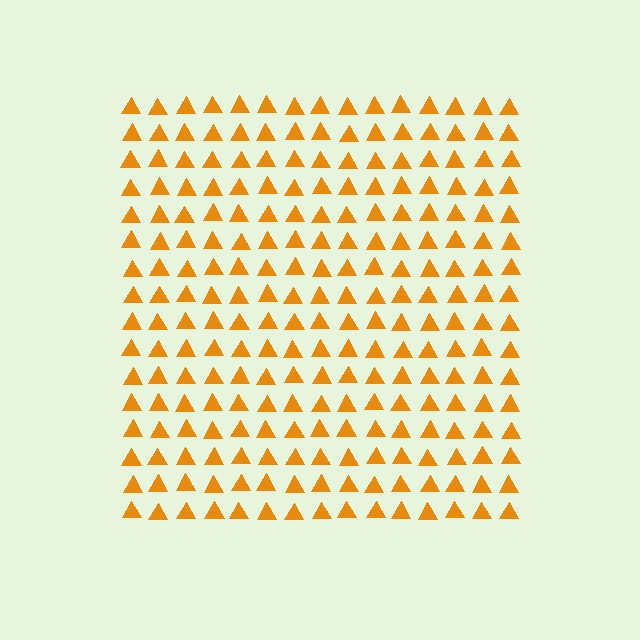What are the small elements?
The small elements are triangles.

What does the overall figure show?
The overall figure shows a square.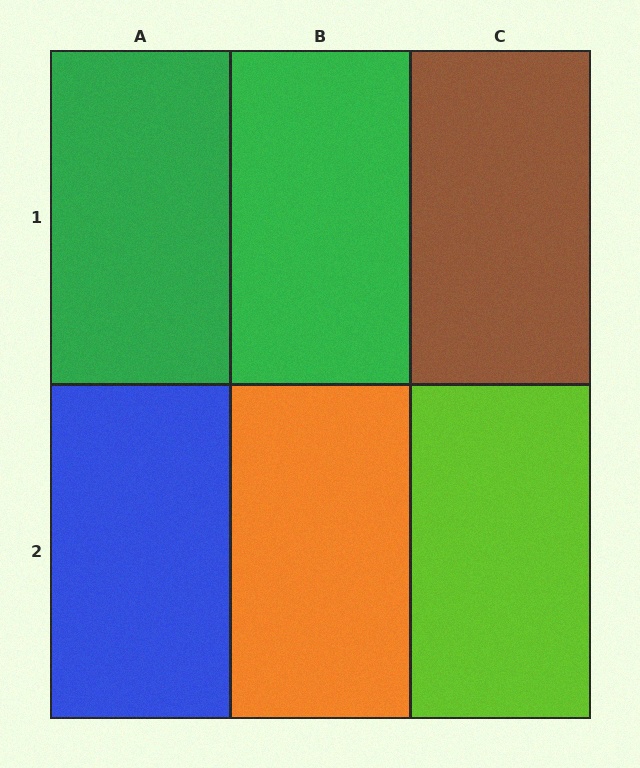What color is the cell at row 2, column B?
Orange.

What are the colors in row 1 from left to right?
Green, green, brown.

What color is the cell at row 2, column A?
Blue.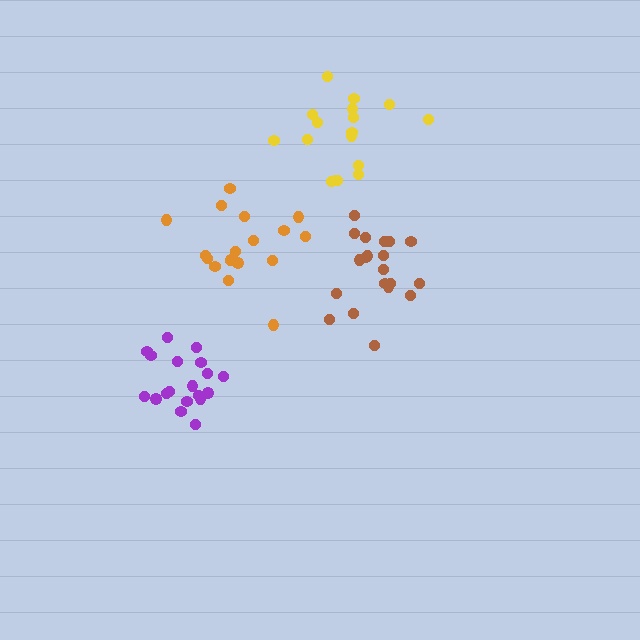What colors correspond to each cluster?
The clusters are colored: yellow, purple, orange, brown.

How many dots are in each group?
Group 1: 17 dots, Group 2: 19 dots, Group 3: 18 dots, Group 4: 20 dots (74 total).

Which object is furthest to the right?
The brown cluster is rightmost.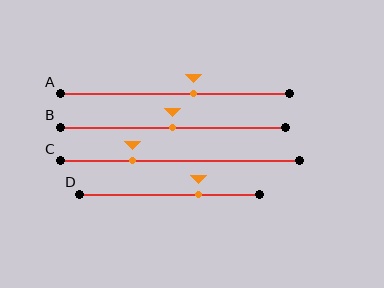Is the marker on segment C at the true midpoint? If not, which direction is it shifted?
No, the marker on segment C is shifted to the left by about 20% of the segment length.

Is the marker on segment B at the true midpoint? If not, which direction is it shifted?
Yes, the marker on segment B is at the true midpoint.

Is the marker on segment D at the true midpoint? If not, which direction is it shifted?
No, the marker on segment D is shifted to the right by about 16% of the segment length.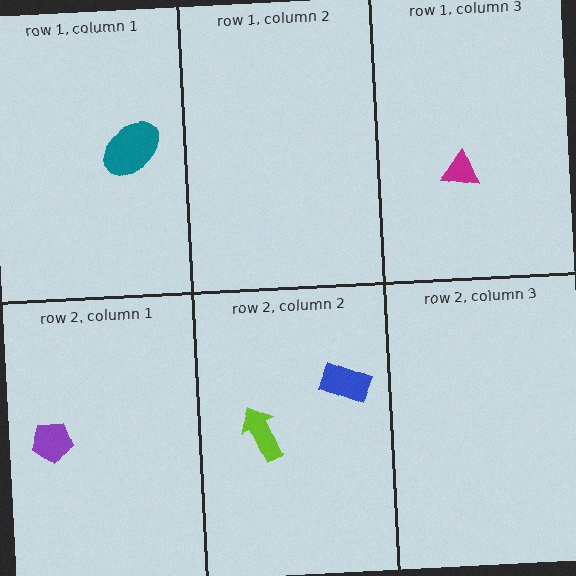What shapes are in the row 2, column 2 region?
The blue rectangle, the lime arrow.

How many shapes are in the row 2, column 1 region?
1.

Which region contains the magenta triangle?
The row 1, column 3 region.